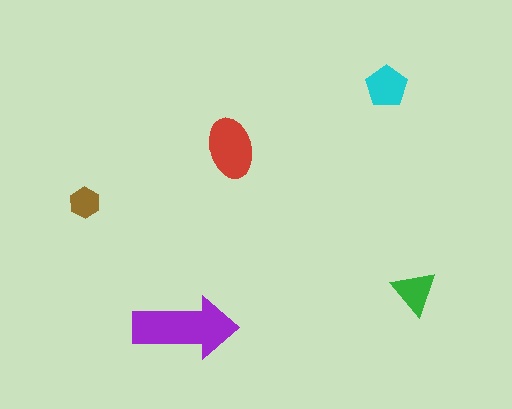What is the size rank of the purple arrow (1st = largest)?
1st.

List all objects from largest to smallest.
The purple arrow, the red ellipse, the cyan pentagon, the green triangle, the brown hexagon.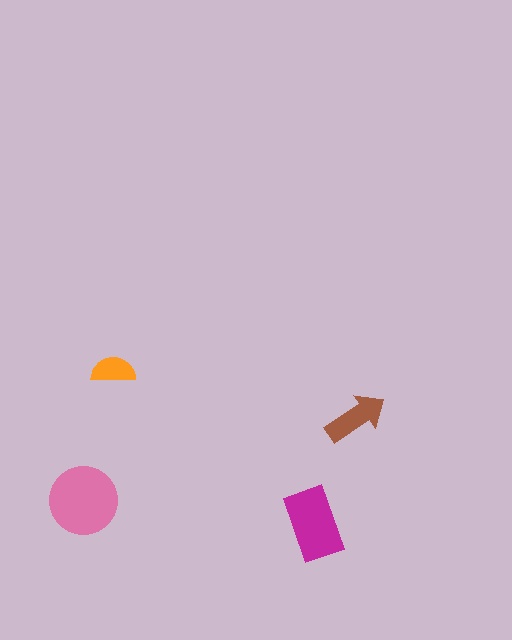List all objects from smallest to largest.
The orange semicircle, the brown arrow, the magenta rectangle, the pink circle.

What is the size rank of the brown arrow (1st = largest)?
3rd.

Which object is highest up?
The orange semicircle is topmost.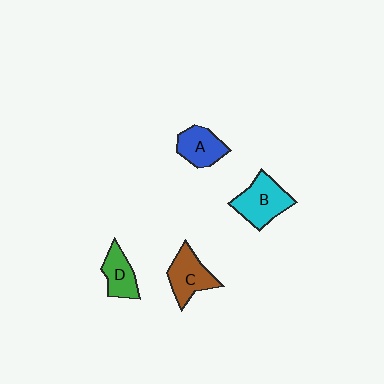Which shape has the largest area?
Shape B (cyan).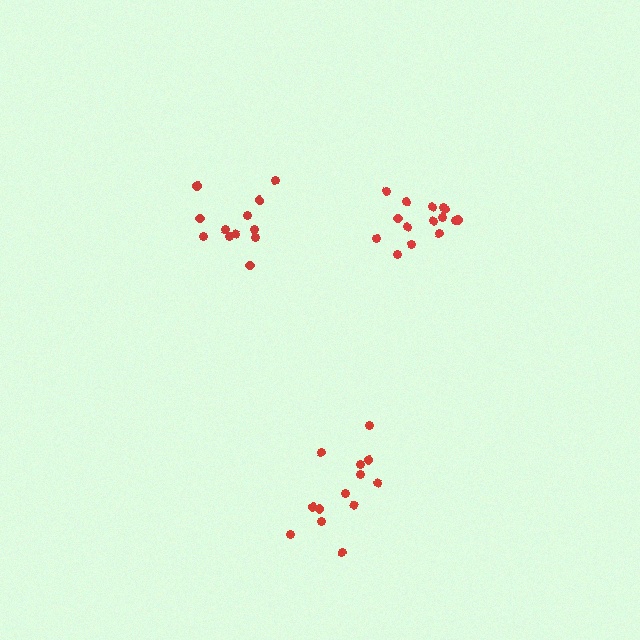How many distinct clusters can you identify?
There are 3 distinct clusters.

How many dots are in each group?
Group 1: 15 dots, Group 2: 13 dots, Group 3: 12 dots (40 total).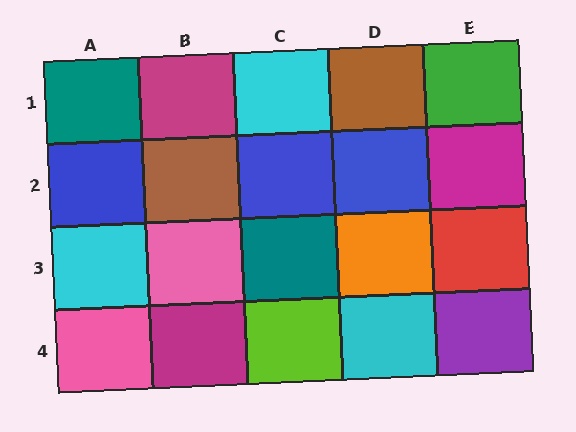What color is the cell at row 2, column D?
Blue.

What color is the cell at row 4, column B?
Magenta.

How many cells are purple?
1 cell is purple.